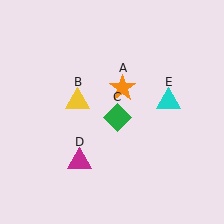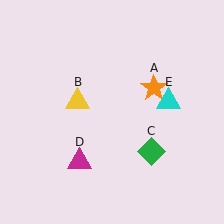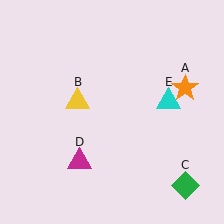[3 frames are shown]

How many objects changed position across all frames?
2 objects changed position: orange star (object A), green diamond (object C).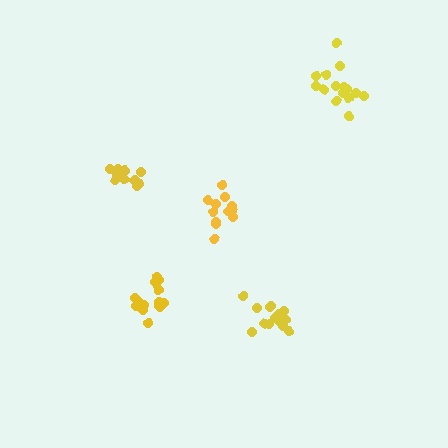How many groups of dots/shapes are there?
There are 5 groups.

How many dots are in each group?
Group 1: 12 dots, Group 2: 14 dots, Group 3: 16 dots, Group 4: 12 dots, Group 5: 15 dots (69 total).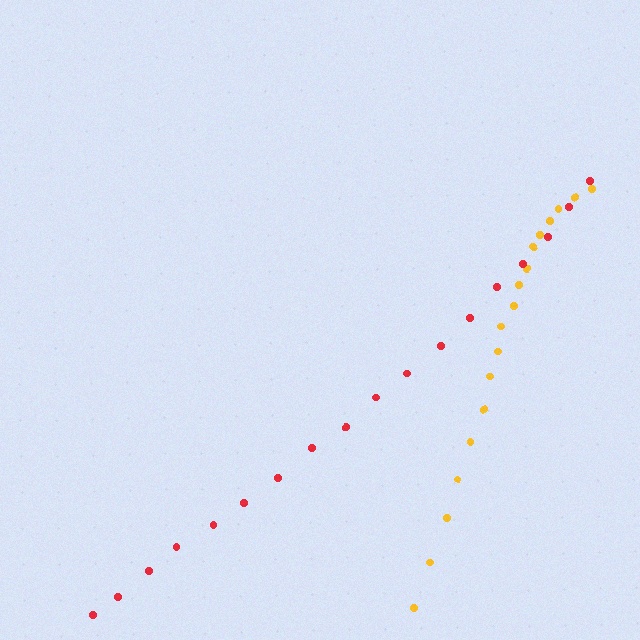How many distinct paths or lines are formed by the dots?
There are 2 distinct paths.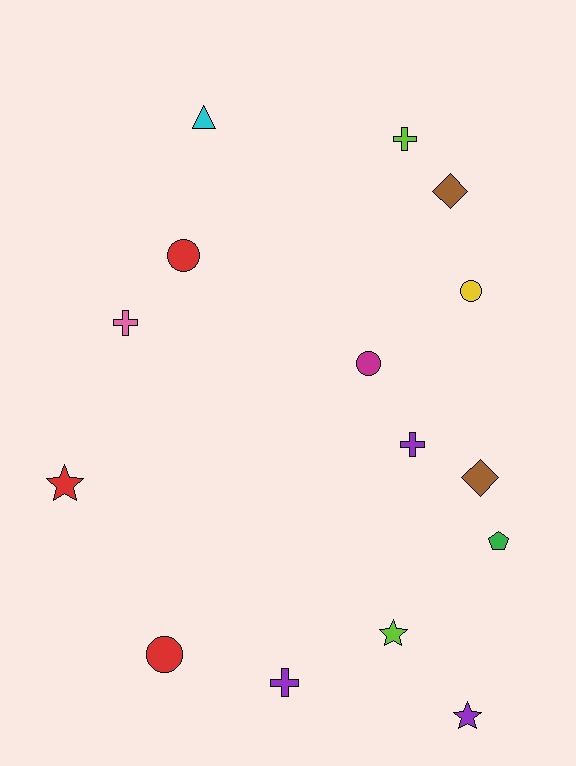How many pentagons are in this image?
There is 1 pentagon.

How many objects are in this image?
There are 15 objects.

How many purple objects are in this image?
There are 3 purple objects.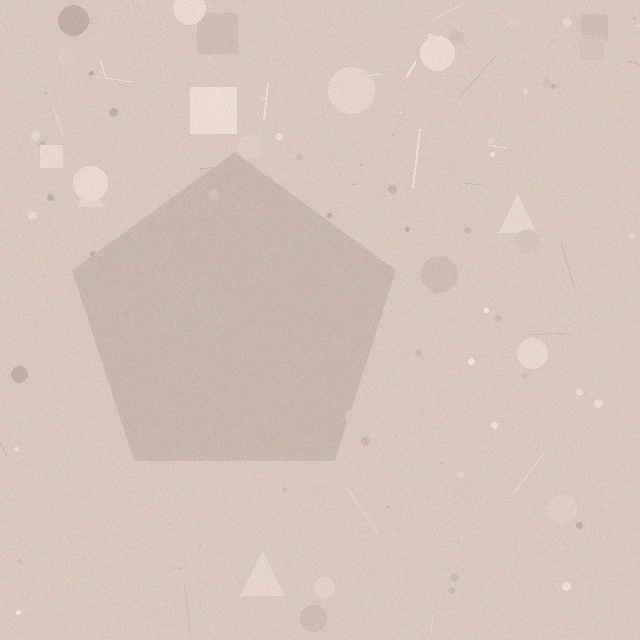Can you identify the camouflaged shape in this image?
The camouflaged shape is a pentagon.